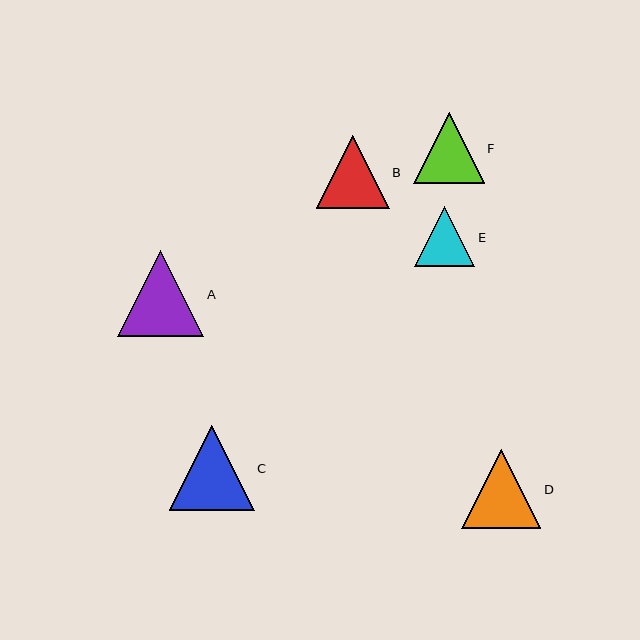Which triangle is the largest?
Triangle A is the largest with a size of approximately 86 pixels.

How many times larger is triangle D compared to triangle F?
Triangle D is approximately 1.1 times the size of triangle F.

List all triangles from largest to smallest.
From largest to smallest: A, C, D, B, F, E.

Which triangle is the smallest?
Triangle E is the smallest with a size of approximately 60 pixels.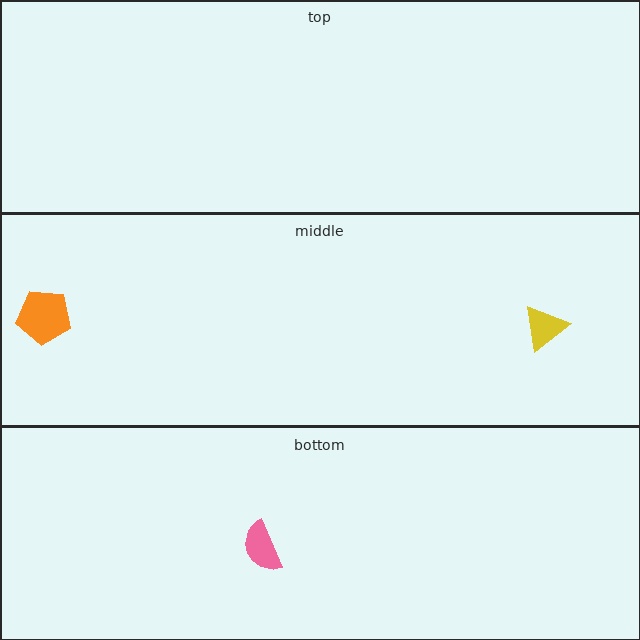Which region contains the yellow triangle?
The middle region.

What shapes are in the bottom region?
The pink semicircle.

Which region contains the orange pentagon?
The middle region.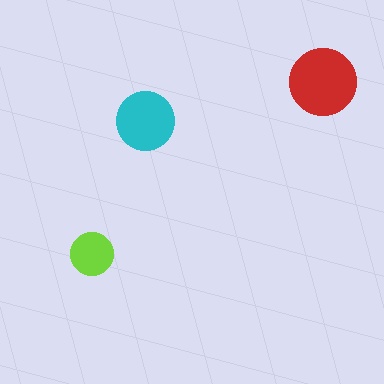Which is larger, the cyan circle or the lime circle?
The cyan one.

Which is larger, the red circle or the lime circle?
The red one.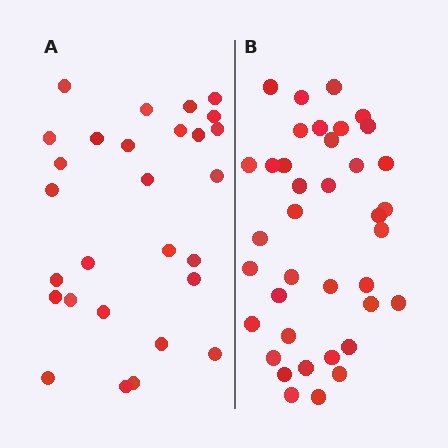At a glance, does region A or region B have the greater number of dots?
Region B (the right region) has more dots.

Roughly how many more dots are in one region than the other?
Region B has roughly 10 or so more dots than region A.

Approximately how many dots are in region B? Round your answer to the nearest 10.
About 40 dots. (The exact count is 38, which rounds to 40.)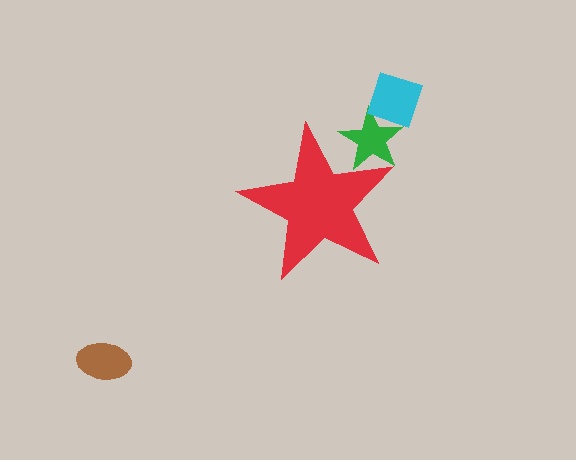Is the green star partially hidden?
Yes, the green star is partially hidden behind the red star.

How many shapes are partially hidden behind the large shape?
1 shape is partially hidden.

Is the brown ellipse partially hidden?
No, the brown ellipse is fully visible.